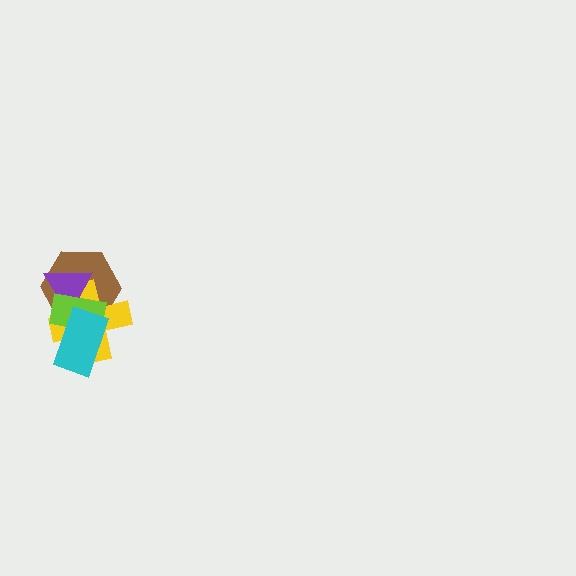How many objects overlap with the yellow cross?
4 objects overlap with the yellow cross.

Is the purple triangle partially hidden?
Yes, it is partially covered by another shape.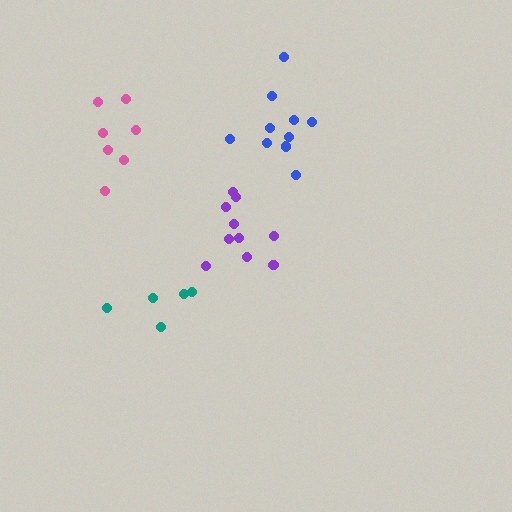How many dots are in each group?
Group 1: 7 dots, Group 2: 10 dots, Group 3: 5 dots, Group 4: 10 dots (32 total).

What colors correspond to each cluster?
The clusters are colored: pink, blue, teal, purple.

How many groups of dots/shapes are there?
There are 4 groups.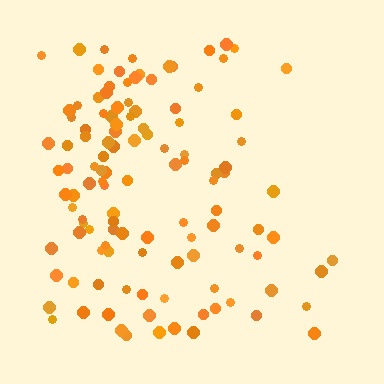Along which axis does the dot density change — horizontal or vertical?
Horizontal.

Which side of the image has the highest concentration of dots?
The left.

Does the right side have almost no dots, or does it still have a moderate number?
Still a moderate number, just noticeably fewer than the left.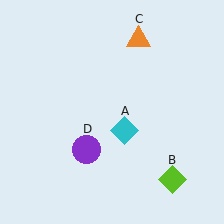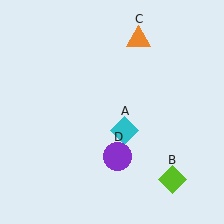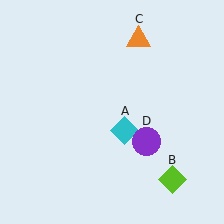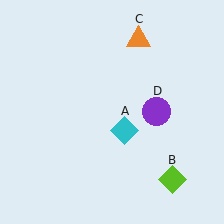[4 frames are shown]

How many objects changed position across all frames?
1 object changed position: purple circle (object D).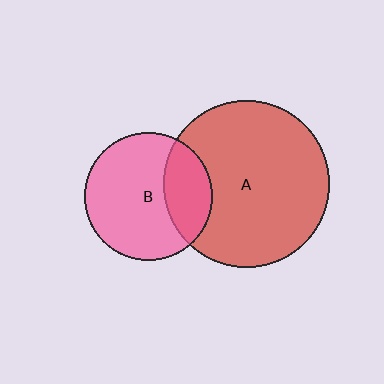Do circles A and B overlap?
Yes.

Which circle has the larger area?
Circle A (red).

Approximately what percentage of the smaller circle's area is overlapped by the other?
Approximately 30%.